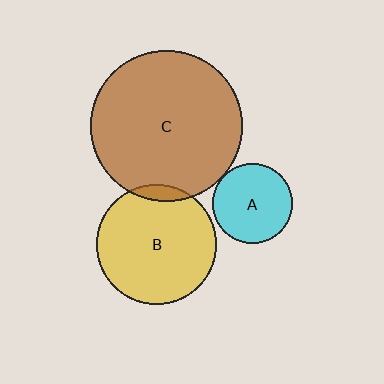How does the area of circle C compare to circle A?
Approximately 3.6 times.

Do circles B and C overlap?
Yes.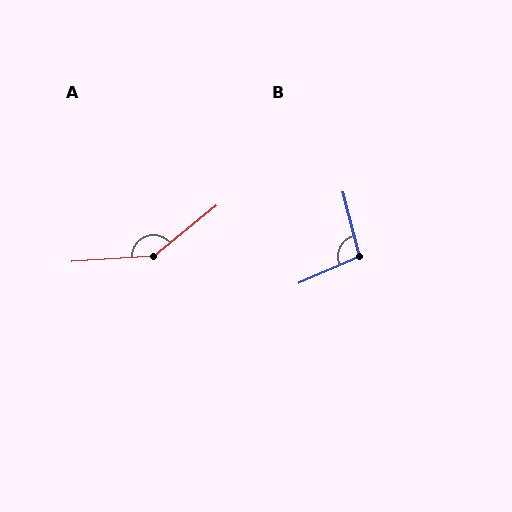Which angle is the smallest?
B, at approximately 100 degrees.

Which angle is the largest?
A, at approximately 145 degrees.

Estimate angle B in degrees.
Approximately 100 degrees.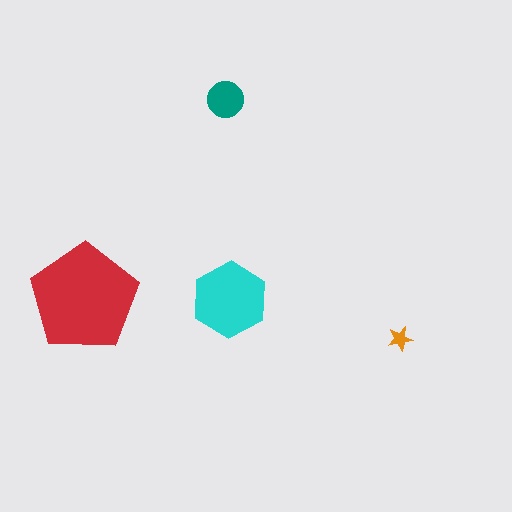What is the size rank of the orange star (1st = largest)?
4th.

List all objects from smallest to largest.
The orange star, the teal circle, the cyan hexagon, the red pentagon.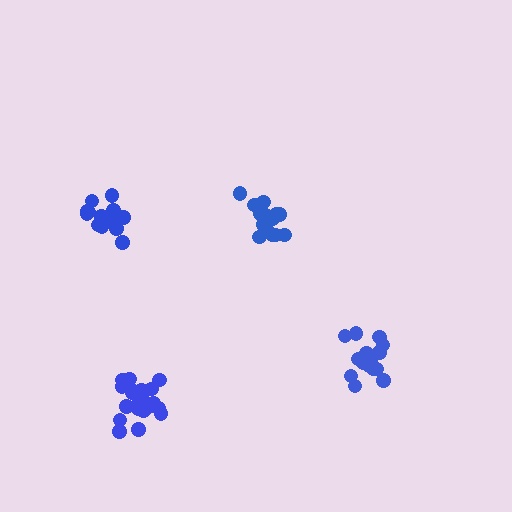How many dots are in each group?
Group 1: 16 dots, Group 2: 15 dots, Group 3: 20 dots, Group 4: 14 dots (65 total).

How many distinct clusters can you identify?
There are 4 distinct clusters.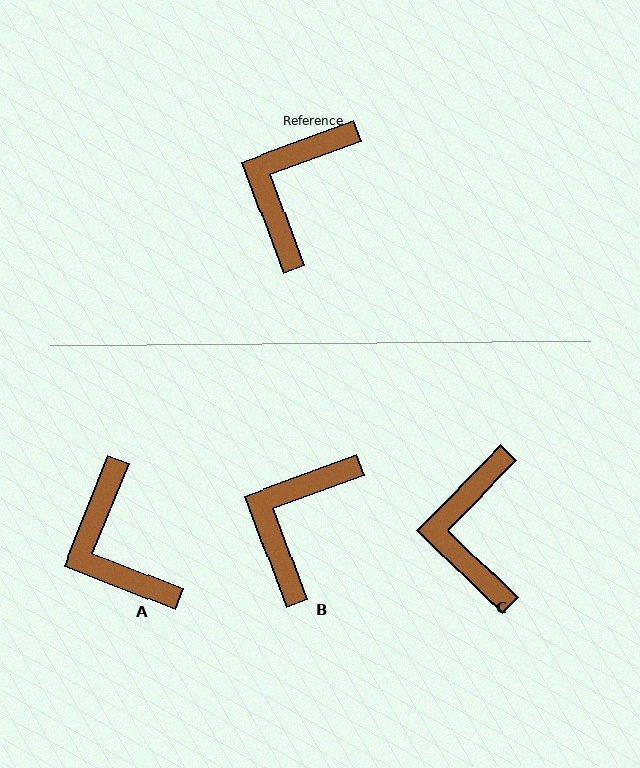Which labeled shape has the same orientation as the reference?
B.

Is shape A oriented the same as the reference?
No, it is off by about 48 degrees.